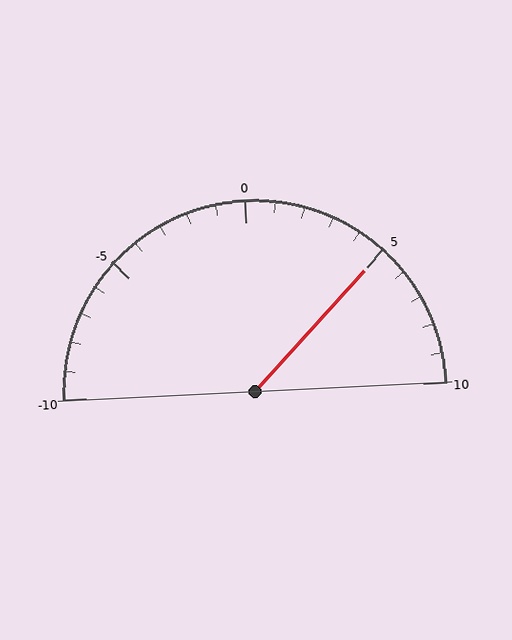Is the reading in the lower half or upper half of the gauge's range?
The reading is in the upper half of the range (-10 to 10).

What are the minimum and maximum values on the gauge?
The gauge ranges from -10 to 10.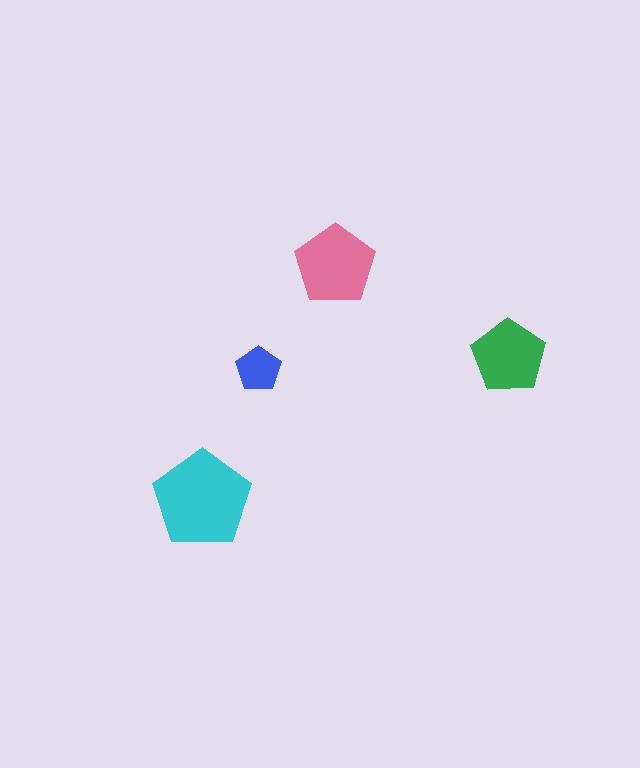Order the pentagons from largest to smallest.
the cyan one, the pink one, the green one, the blue one.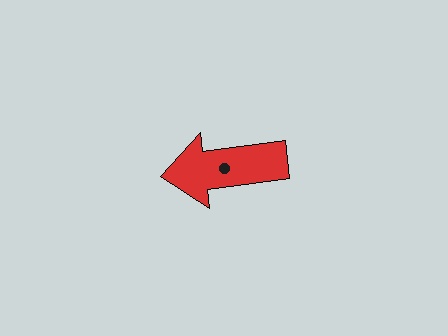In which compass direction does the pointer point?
West.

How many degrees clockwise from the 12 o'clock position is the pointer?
Approximately 263 degrees.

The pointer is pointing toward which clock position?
Roughly 9 o'clock.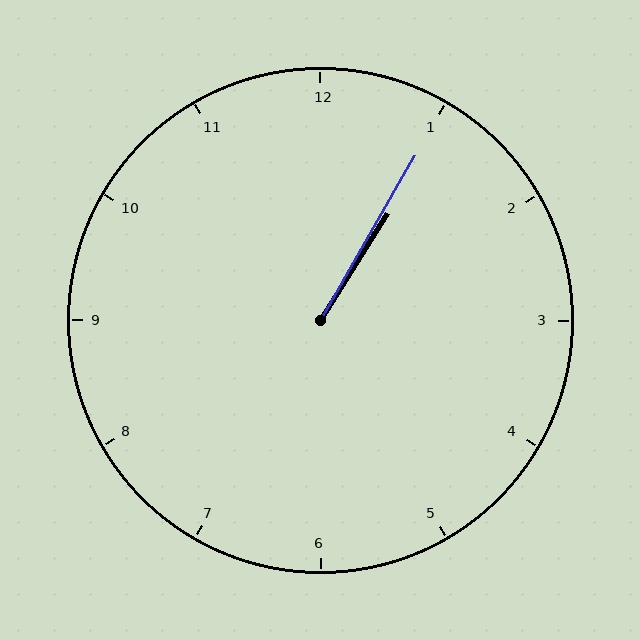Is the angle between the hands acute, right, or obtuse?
It is acute.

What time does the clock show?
1:05.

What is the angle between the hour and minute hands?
Approximately 2 degrees.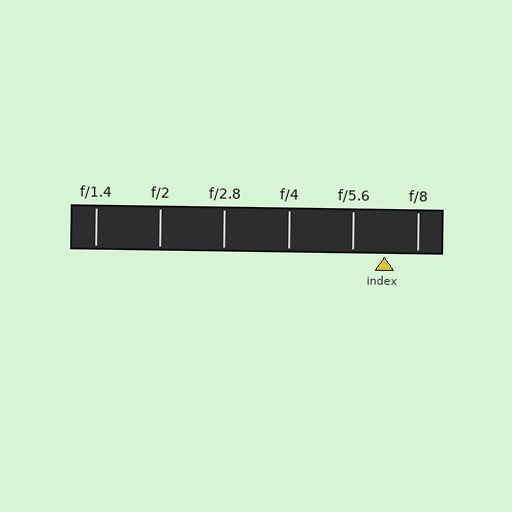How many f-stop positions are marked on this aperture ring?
There are 6 f-stop positions marked.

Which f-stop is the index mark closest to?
The index mark is closest to f/8.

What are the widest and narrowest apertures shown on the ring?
The widest aperture shown is f/1.4 and the narrowest is f/8.